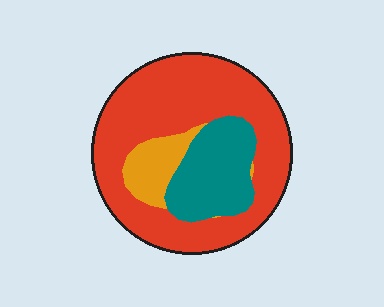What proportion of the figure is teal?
Teal takes up between a sixth and a third of the figure.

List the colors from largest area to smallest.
From largest to smallest: red, teal, orange.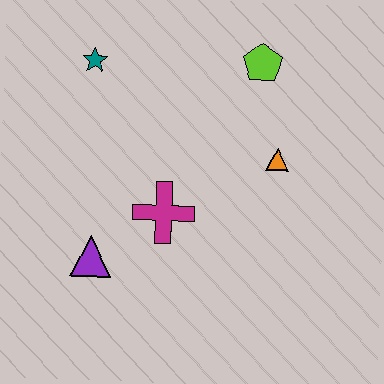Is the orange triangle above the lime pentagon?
No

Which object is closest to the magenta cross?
The purple triangle is closest to the magenta cross.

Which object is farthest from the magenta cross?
The lime pentagon is farthest from the magenta cross.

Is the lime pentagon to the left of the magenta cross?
No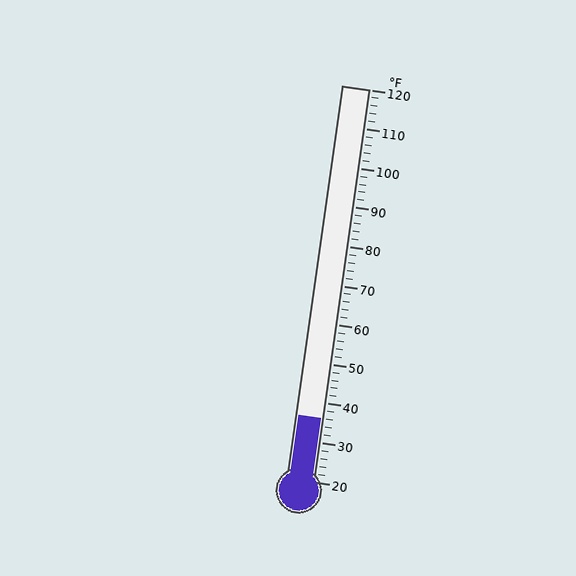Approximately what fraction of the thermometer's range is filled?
The thermometer is filled to approximately 15% of its range.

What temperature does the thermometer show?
The thermometer shows approximately 36°F.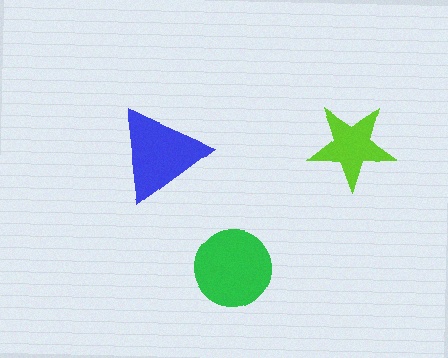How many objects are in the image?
There are 3 objects in the image.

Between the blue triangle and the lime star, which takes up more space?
The blue triangle.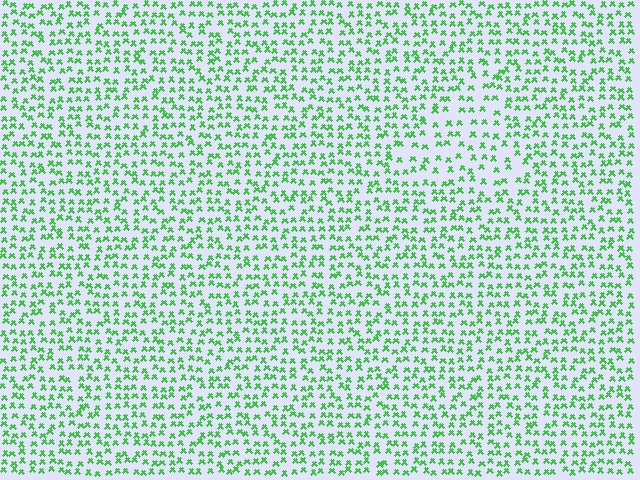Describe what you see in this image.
The image contains small green elements arranged at two different densities. A triangle-shaped region is visible where the elements are less densely packed than the surrounding area.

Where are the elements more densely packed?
The elements are more densely packed outside the triangle boundary.